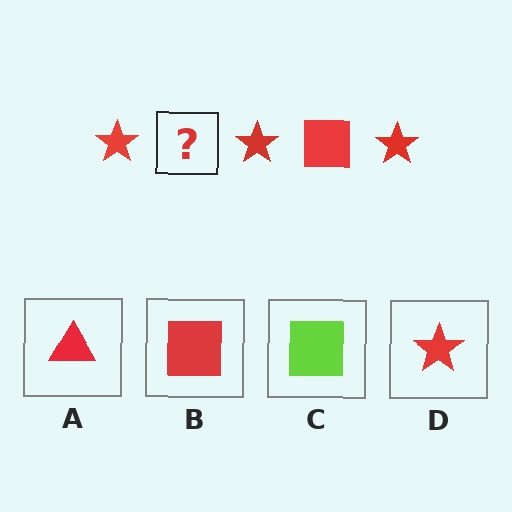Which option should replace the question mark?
Option B.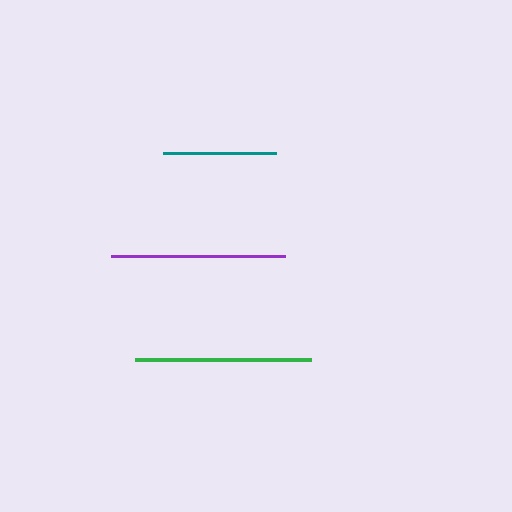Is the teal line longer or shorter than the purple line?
The purple line is longer than the teal line.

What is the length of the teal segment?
The teal segment is approximately 113 pixels long.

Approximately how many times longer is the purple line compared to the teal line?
The purple line is approximately 1.5 times the length of the teal line.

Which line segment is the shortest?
The teal line is the shortest at approximately 113 pixels.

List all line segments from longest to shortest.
From longest to shortest: green, purple, teal.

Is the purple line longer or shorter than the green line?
The green line is longer than the purple line.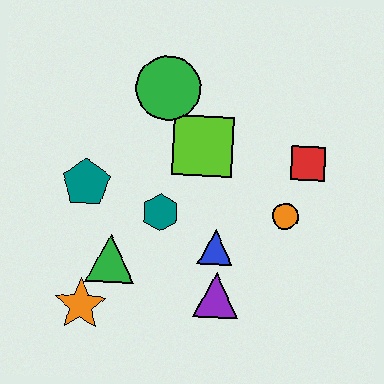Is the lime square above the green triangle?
Yes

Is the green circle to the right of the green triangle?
Yes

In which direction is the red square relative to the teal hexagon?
The red square is to the right of the teal hexagon.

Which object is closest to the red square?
The orange circle is closest to the red square.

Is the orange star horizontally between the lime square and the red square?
No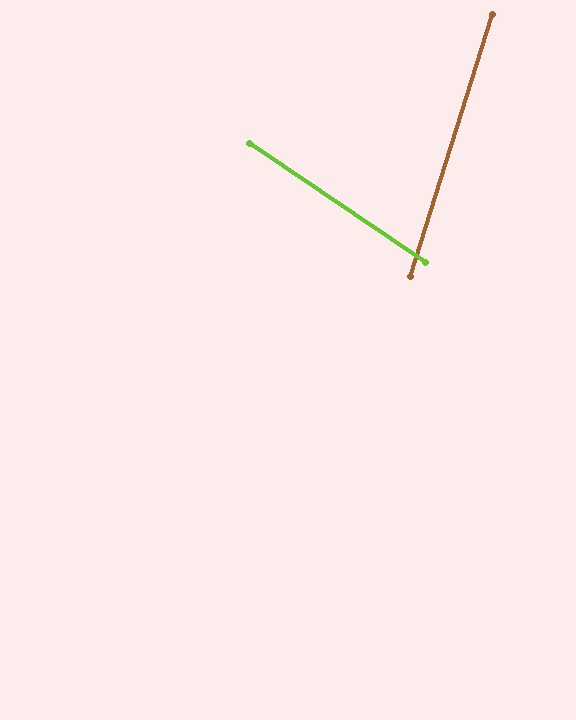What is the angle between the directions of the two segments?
Approximately 73 degrees.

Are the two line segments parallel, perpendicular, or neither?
Neither parallel nor perpendicular — they differ by about 73°.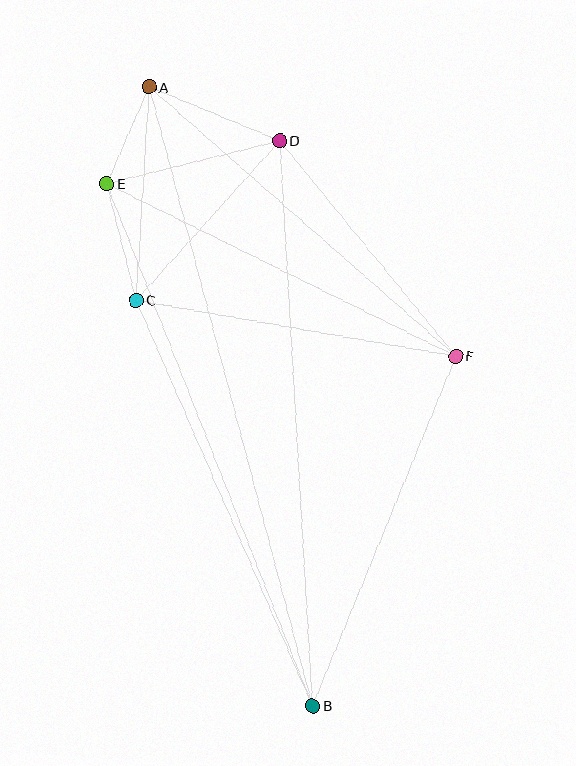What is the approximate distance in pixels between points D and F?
The distance between D and F is approximately 278 pixels.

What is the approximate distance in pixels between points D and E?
The distance between D and E is approximately 178 pixels.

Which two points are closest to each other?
Points A and E are closest to each other.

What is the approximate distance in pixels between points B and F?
The distance between B and F is approximately 378 pixels.